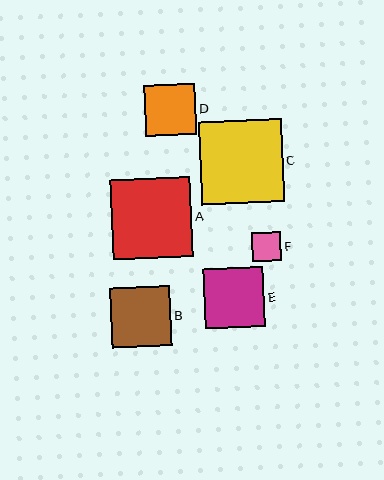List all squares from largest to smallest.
From largest to smallest: C, A, E, B, D, F.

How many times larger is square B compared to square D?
Square B is approximately 1.2 times the size of square D.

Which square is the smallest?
Square F is the smallest with a size of approximately 29 pixels.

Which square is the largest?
Square C is the largest with a size of approximately 83 pixels.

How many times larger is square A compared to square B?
Square A is approximately 1.3 times the size of square B.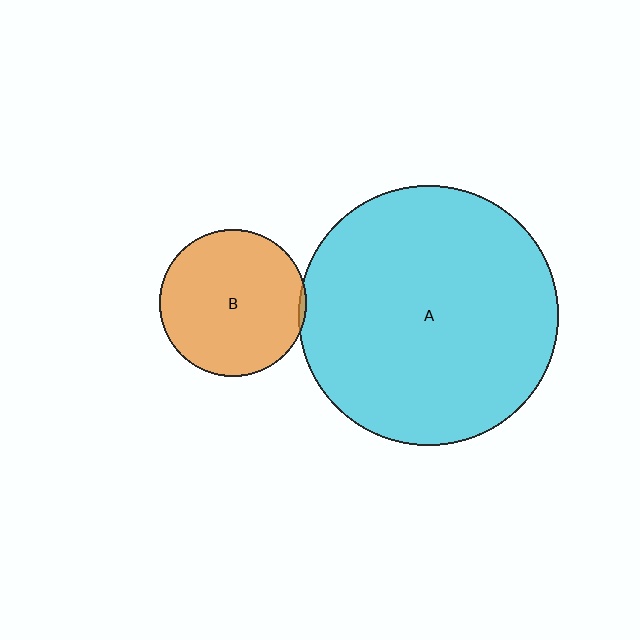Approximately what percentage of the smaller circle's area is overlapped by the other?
Approximately 5%.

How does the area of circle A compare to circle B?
Approximately 3.1 times.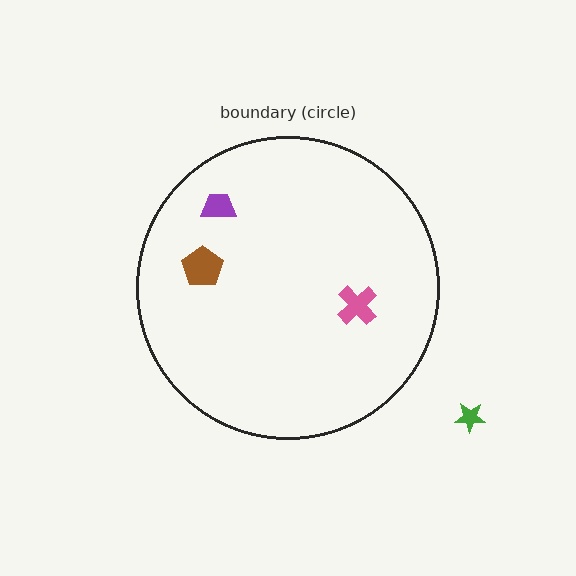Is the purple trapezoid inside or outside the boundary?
Inside.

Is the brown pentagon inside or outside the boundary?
Inside.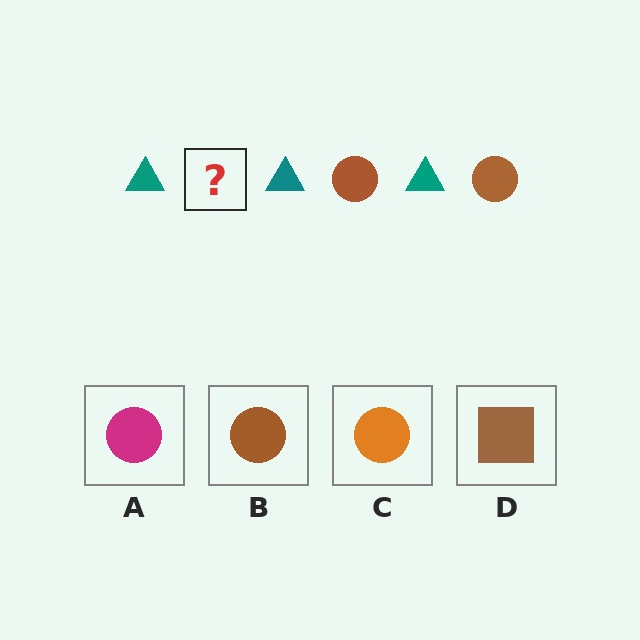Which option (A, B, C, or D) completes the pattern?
B.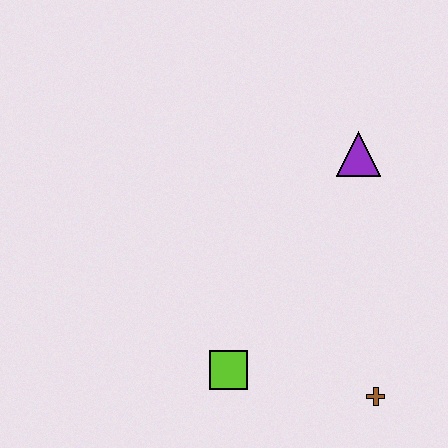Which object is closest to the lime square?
The brown cross is closest to the lime square.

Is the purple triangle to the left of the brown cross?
Yes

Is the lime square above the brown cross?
Yes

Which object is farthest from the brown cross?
The purple triangle is farthest from the brown cross.